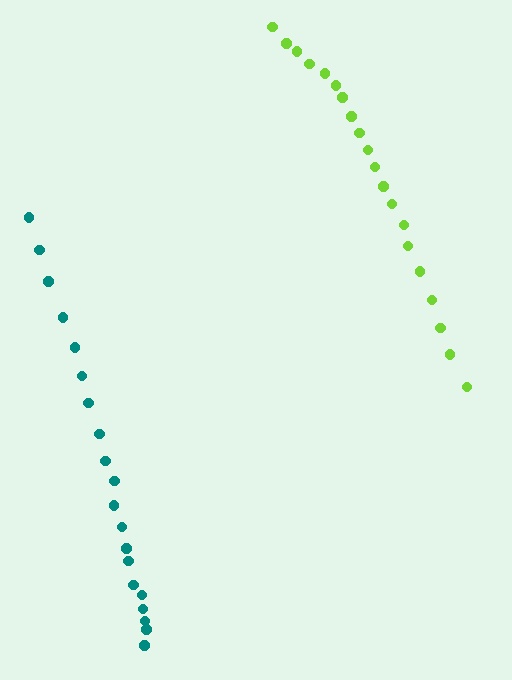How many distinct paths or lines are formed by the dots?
There are 2 distinct paths.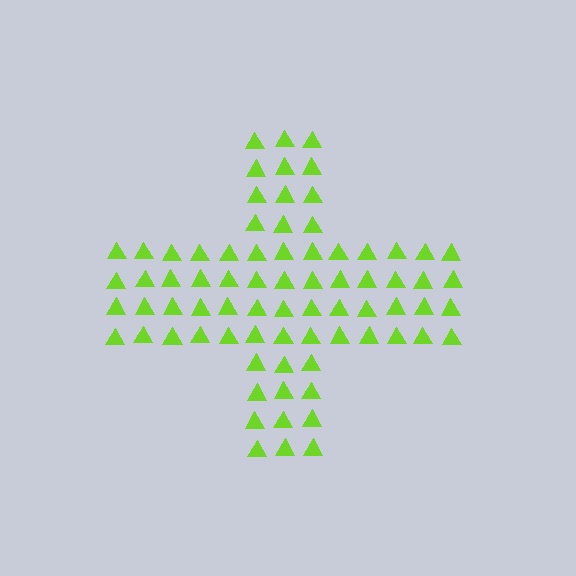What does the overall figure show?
The overall figure shows a cross.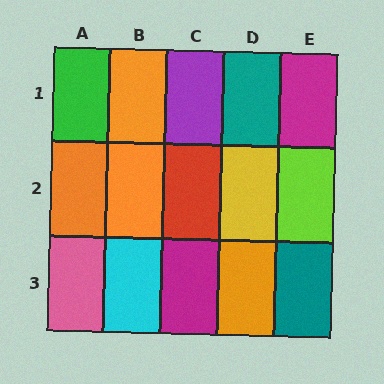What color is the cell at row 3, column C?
Magenta.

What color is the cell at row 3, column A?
Pink.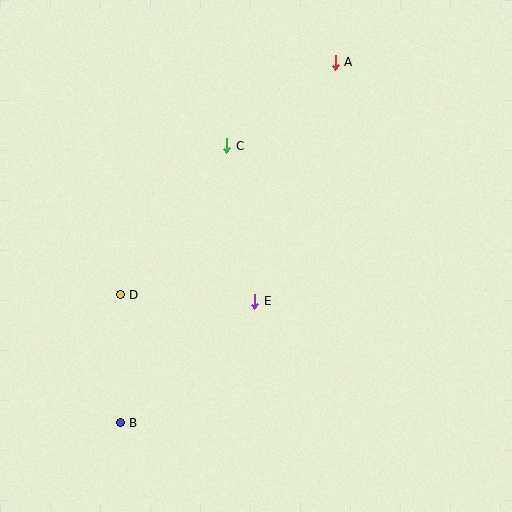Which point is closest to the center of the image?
Point E at (255, 301) is closest to the center.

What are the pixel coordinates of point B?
Point B is at (120, 423).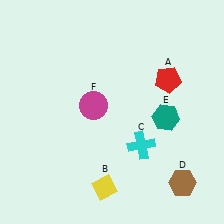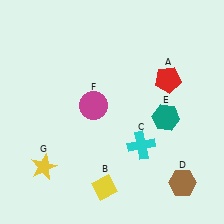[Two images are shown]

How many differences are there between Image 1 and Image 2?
There is 1 difference between the two images.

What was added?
A yellow star (G) was added in Image 2.